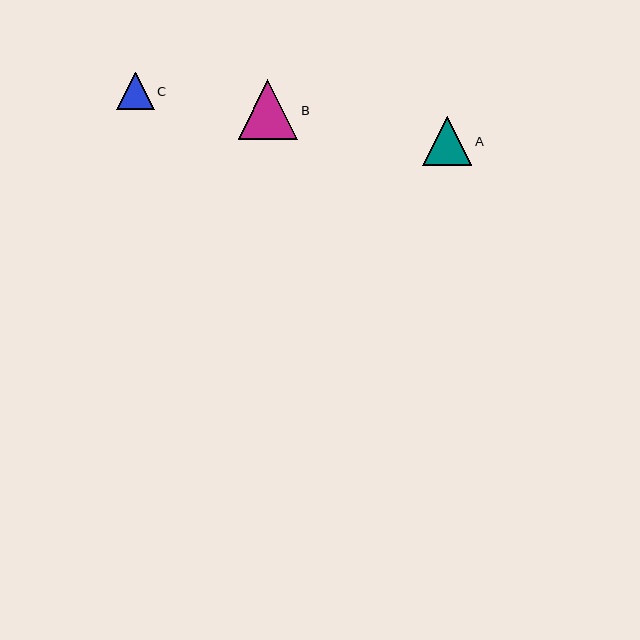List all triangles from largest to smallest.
From largest to smallest: B, A, C.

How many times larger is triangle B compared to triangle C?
Triangle B is approximately 1.6 times the size of triangle C.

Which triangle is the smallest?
Triangle C is the smallest with a size of approximately 37 pixels.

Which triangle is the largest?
Triangle B is the largest with a size of approximately 60 pixels.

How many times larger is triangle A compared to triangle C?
Triangle A is approximately 1.3 times the size of triangle C.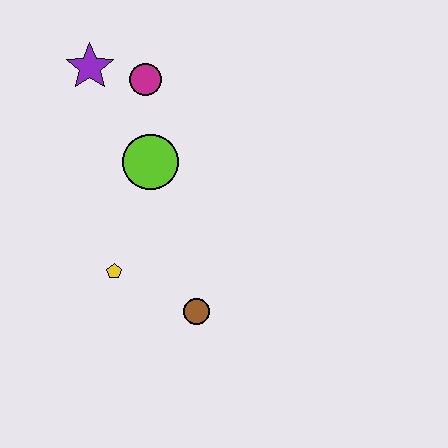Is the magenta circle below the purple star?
Yes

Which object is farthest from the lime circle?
The brown circle is farthest from the lime circle.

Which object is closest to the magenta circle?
The purple star is closest to the magenta circle.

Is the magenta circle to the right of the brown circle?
No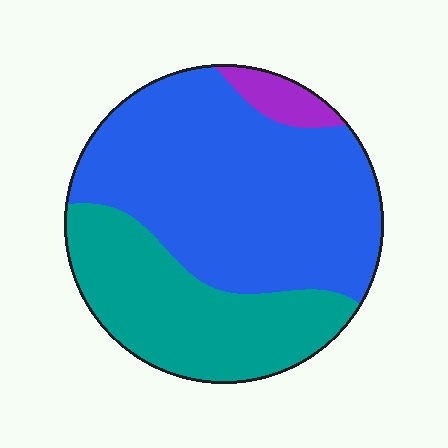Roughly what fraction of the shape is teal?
Teal covers around 35% of the shape.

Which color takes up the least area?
Purple, at roughly 5%.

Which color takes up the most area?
Blue, at roughly 60%.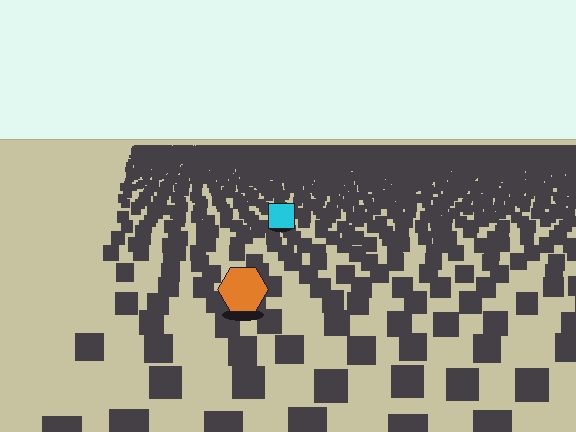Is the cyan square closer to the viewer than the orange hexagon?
No. The orange hexagon is closer — you can tell from the texture gradient: the ground texture is coarser near it.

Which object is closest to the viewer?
The orange hexagon is closest. The texture marks near it are larger and more spread out.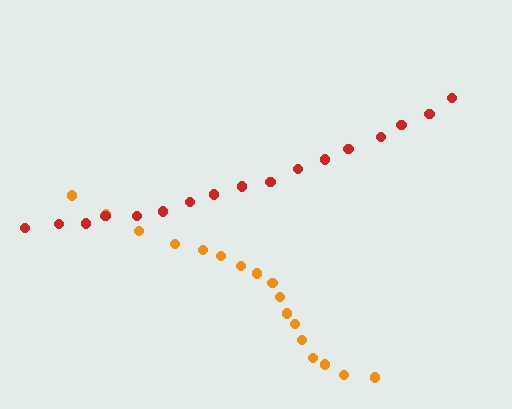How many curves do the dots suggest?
There are 2 distinct paths.